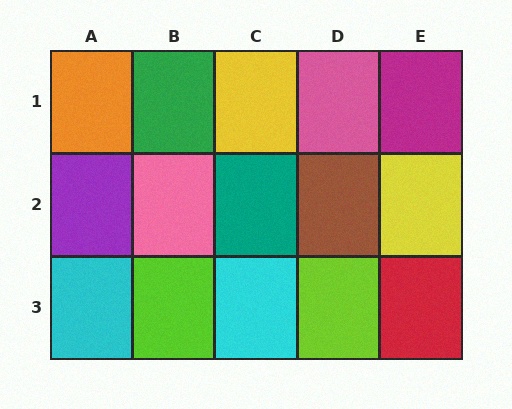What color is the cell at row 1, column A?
Orange.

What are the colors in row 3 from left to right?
Cyan, lime, cyan, lime, red.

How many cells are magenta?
1 cell is magenta.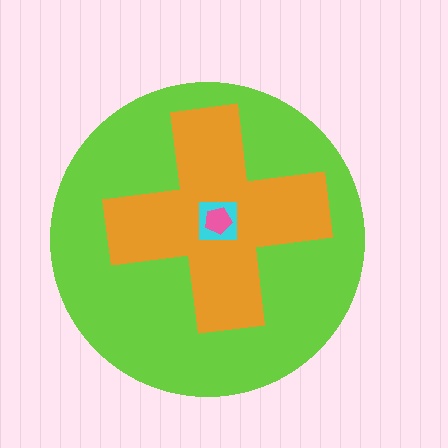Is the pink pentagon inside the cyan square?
Yes.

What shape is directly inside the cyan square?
The pink pentagon.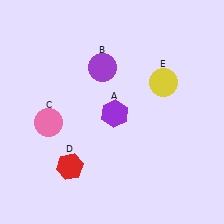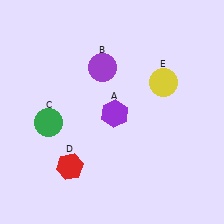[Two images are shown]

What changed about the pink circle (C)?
In Image 1, C is pink. In Image 2, it changed to green.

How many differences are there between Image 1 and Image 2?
There is 1 difference between the two images.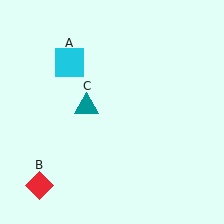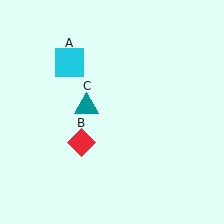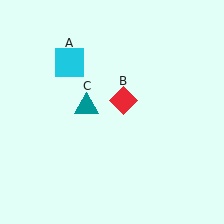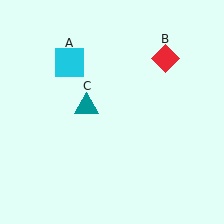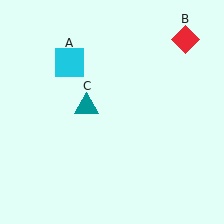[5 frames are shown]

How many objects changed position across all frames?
1 object changed position: red diamond (object B).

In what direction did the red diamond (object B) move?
The red diamond (object B) moved up and to the right.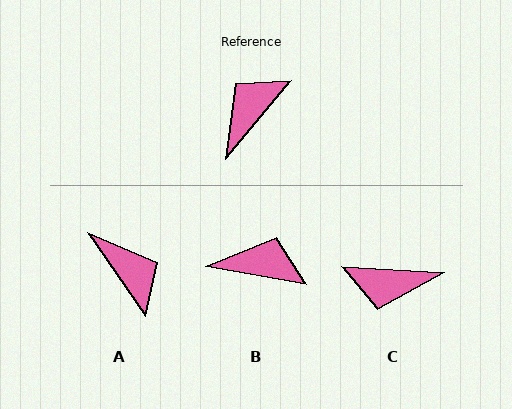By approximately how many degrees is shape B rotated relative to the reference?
Approximately 60 degrees clockwise.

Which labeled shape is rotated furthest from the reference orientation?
C, about 127 degrees away.